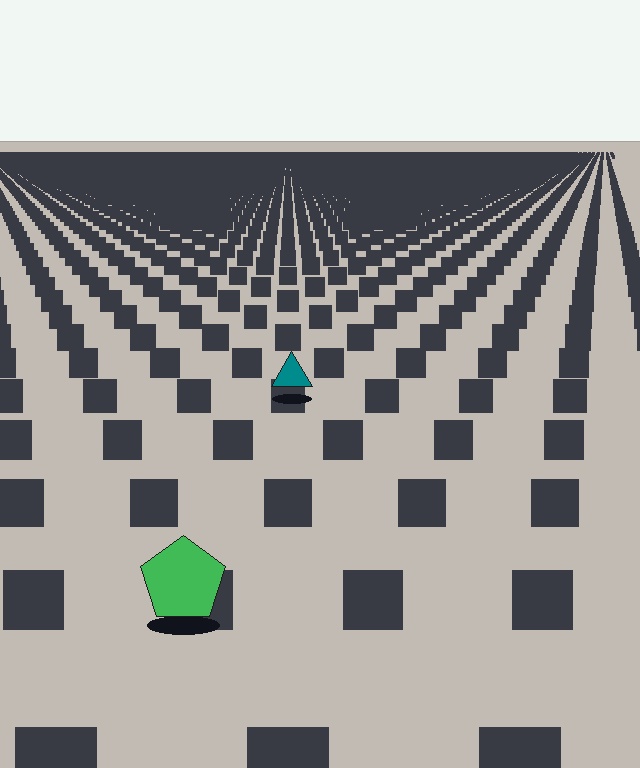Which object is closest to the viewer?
The green pentagon is closest. The texture marks near it are larger and more spread out.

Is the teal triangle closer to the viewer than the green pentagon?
No. The green pentagon is closer — you can tell from the texture gradient: the ground texture is coarser near it.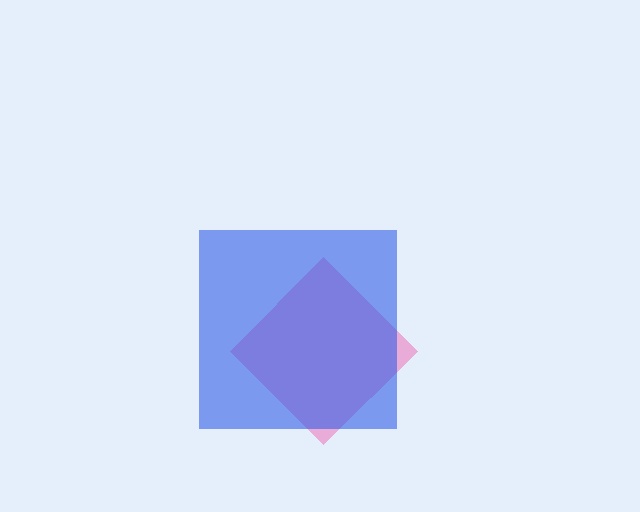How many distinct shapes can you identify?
There are 2 distinct shapes: a pink diamond, a blue square.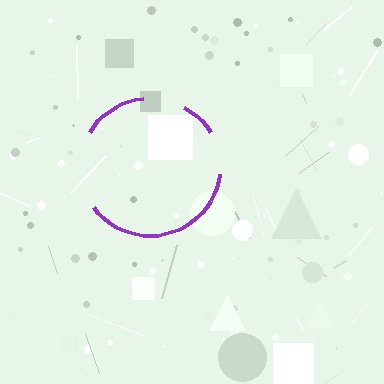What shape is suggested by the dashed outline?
The dashed outline suggests a circle.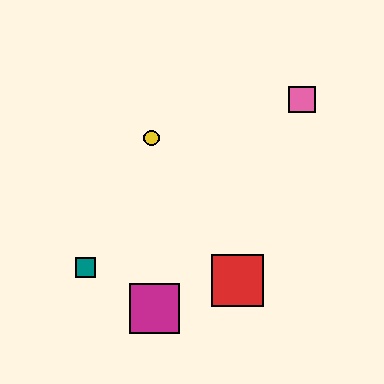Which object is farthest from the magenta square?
The pink square is farthest from the magenta square.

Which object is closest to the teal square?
The magenta square is closest to the teal square.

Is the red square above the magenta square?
Yes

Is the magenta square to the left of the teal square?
No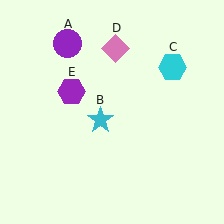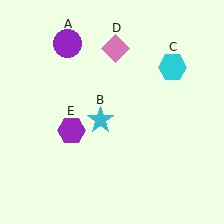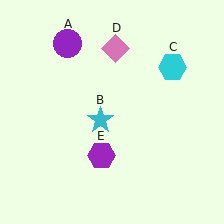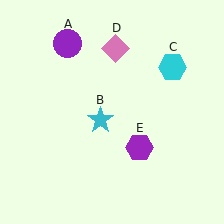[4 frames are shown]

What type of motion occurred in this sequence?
The purple hexagon (object E) rotated counterclockwise around the center of the scene.